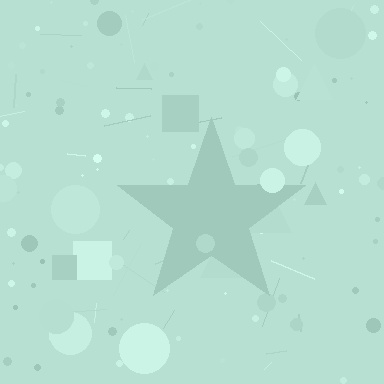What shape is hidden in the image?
A star is hidden in the image.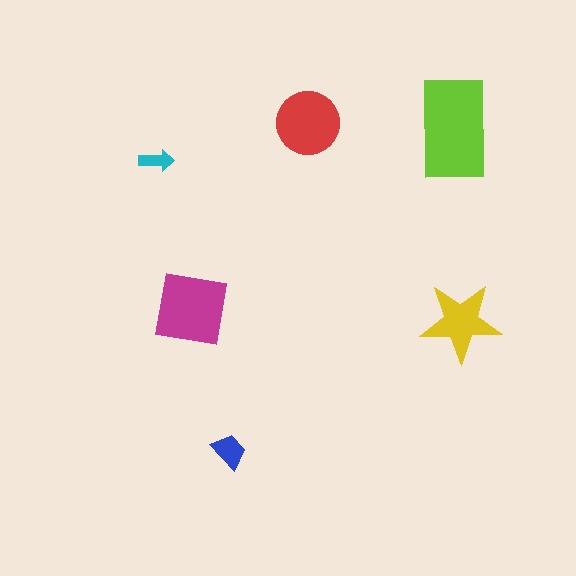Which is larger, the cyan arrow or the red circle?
The red circle.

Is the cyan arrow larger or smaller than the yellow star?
Smaller.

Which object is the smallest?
The cyan arrow.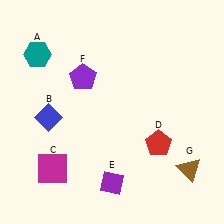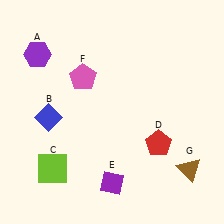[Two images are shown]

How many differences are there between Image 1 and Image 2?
There are 3 differences between the two images.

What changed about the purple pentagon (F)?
In Image 1, F is purple. In Image 2, it changed to pink.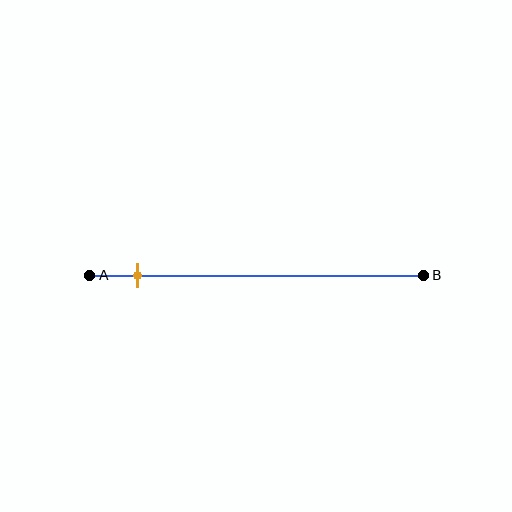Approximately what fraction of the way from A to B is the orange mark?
The orange mark is approximately 15% of the way from A to B.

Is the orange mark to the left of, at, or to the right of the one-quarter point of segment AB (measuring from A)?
The orange mark is to the left of the one-quarter point of segment AB.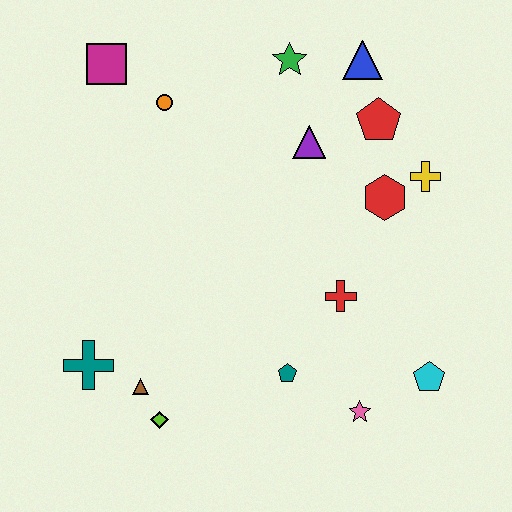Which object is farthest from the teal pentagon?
The magenta square is farthest from the teal pentagon.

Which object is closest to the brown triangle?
The lime diamond is closest to the brown triangle.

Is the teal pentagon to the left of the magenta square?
No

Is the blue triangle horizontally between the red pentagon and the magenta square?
Yes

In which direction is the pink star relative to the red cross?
The pink star is below the red cross.